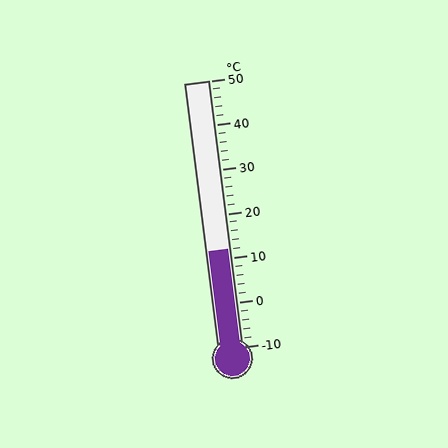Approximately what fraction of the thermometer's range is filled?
The thermometer is filled to approximately 35% of its range.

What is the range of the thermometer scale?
The thermometer scale ranges from -10°C to 50°C.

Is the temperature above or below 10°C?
The temperature is above 10°C.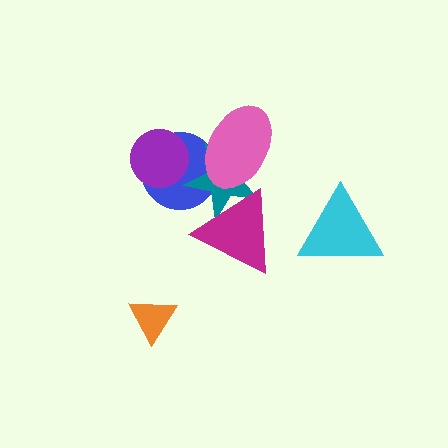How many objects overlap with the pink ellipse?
2 objects overlap with the pink ellipse.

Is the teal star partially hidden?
Yes, it is partially covered by another shape.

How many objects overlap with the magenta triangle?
1 object overlaps with the magenta triangle.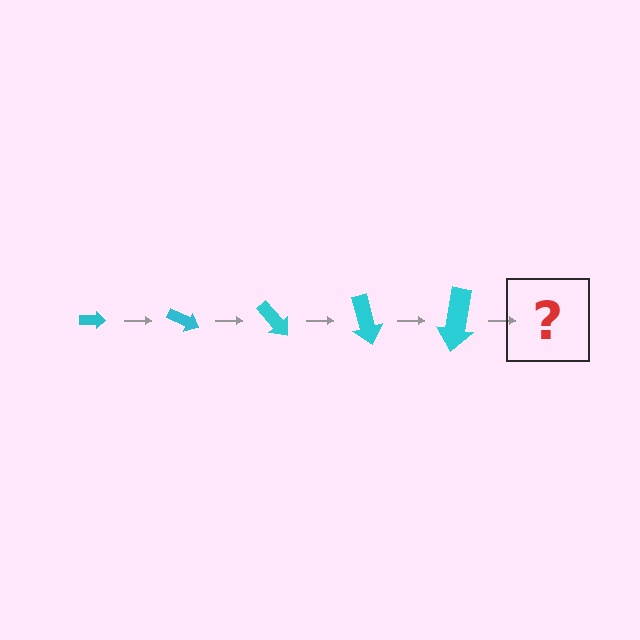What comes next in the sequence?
The next element should be an arrow, larger than the previous one and rotated 125 degrees from the start.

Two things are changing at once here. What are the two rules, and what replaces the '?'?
The two rules are that the arrow grows larger each step and it rotates 25 degrees each step. The '?' should be an arrow, larger than the previous one and rotated 125 degrees from the start.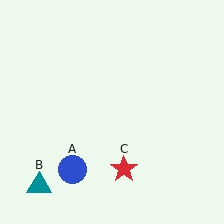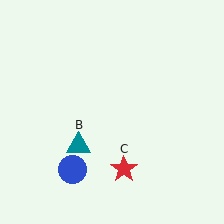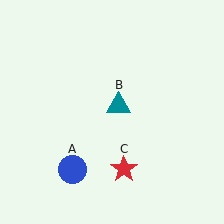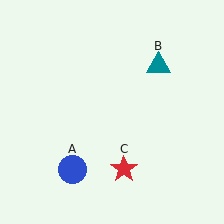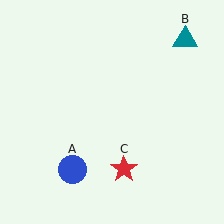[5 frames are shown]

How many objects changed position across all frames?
1 object changed position: teal triangle (object B).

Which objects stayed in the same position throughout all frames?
Blue circle (object A) and red star (object C) remained stationary.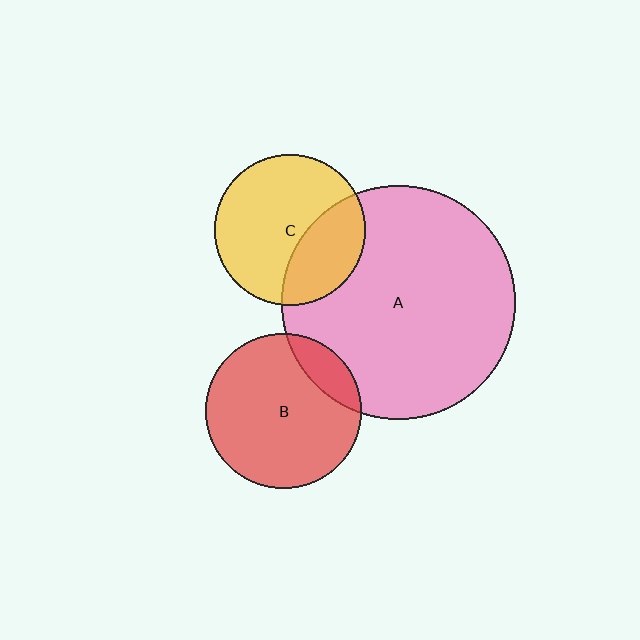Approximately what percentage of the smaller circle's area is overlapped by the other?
Approximately 35%.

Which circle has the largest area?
Circle A (pink).